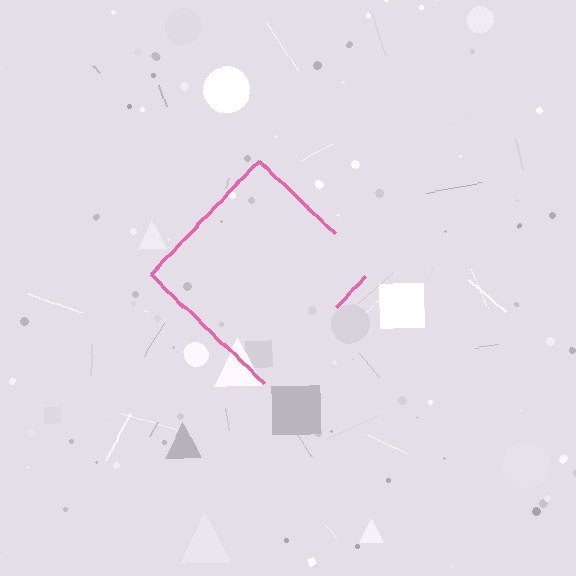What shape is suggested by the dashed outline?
The dashed outline suggests a diamond.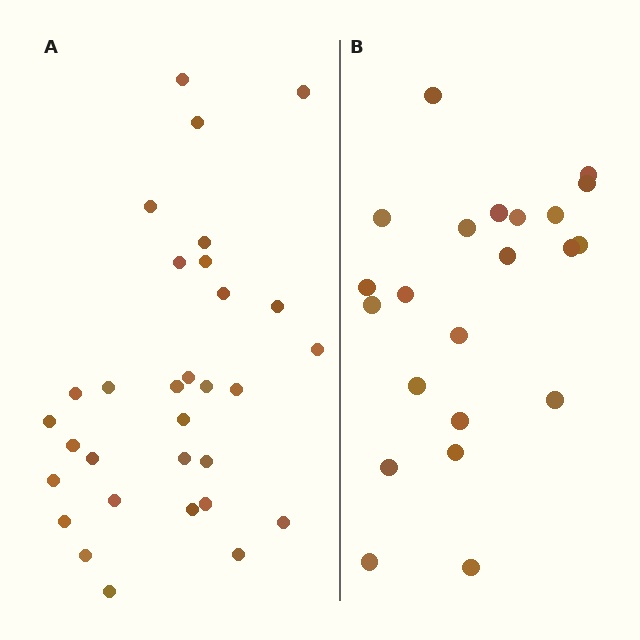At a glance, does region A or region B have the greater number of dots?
Region A (the left region) has more dots.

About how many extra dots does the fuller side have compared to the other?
Region A has roughly 8 or so more dots than region B.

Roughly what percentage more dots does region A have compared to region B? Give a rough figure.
About 40% more.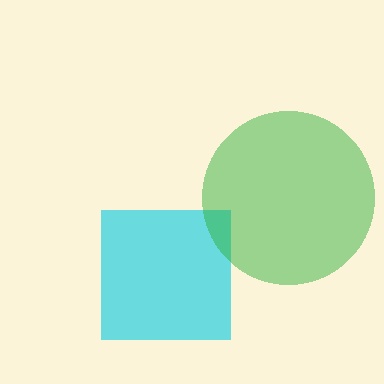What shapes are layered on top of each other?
The layered shapes are: a cyan square, a green circle.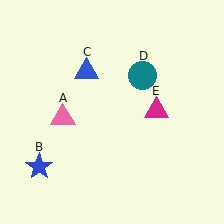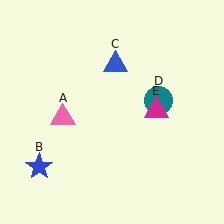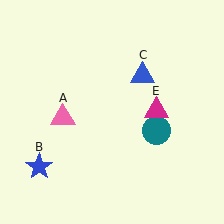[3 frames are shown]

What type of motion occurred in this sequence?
The blue triangle (object C), teal circle (object D) rotated clockwise around the center of the scene.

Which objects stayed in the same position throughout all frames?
Pink triangle (object A) and blue star (object B) and magenta triangle (object E) remained stationary.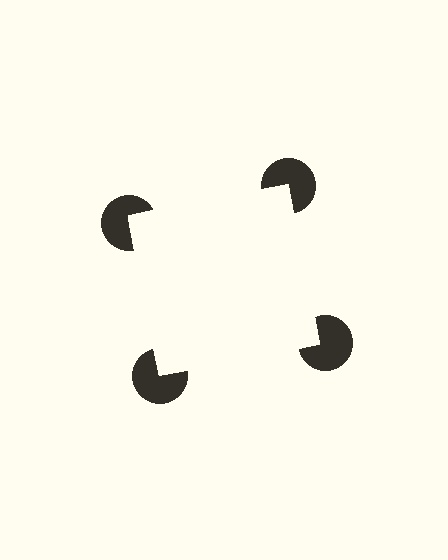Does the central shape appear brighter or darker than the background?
It typically appears slightly brighter than the background, even though no actual brightness change is drawn.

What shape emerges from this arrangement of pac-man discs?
An illusory square — its edges are inferred from the aligned wedge cuts in the pac-man discs, not physically drawn.